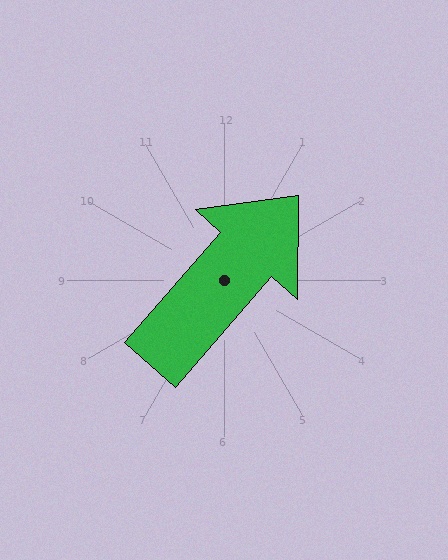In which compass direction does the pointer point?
Northeast.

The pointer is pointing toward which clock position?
Roughly 1 o'clock.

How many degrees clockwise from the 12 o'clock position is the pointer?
Approximately 41 degrees.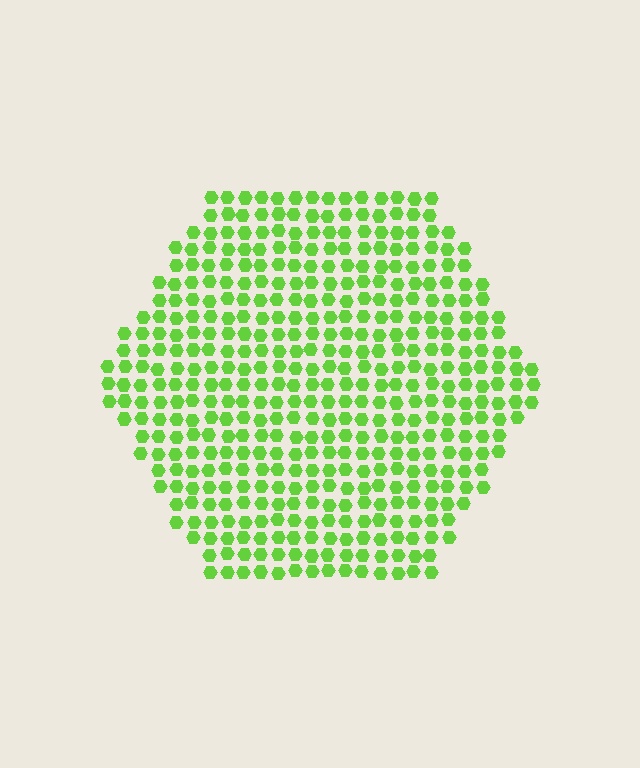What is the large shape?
The large shape is a hexagon.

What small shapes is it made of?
It is made of small hexagons.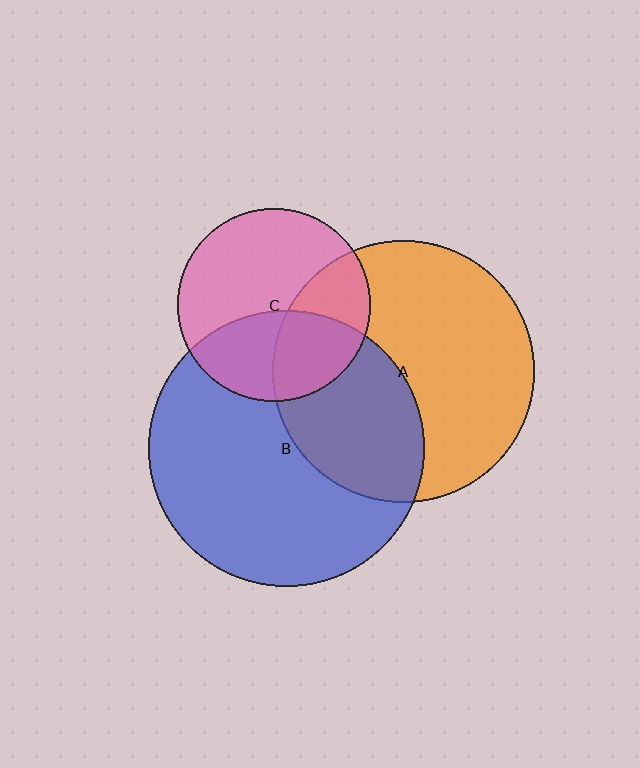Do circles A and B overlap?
Yes.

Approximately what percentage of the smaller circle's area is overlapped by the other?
Approximately 40%.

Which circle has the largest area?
Circle B (blue).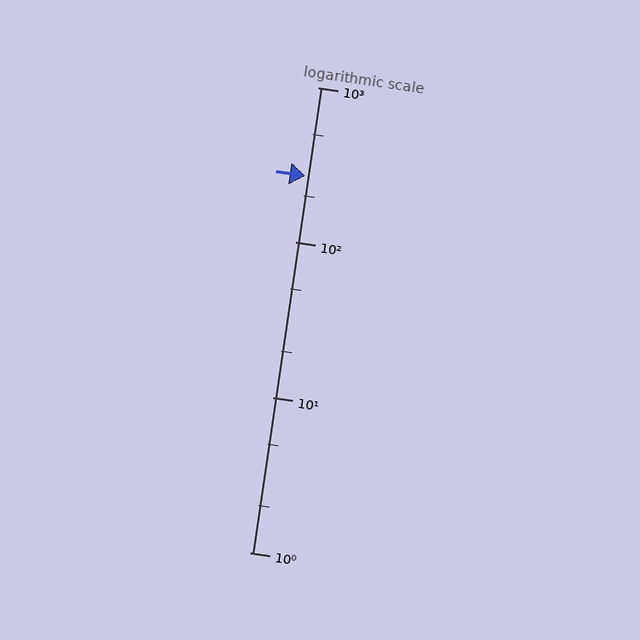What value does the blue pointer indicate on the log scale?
The pointer indicates approximately 270.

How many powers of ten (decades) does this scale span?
The scale spans 3 decades, from 1 to 1000.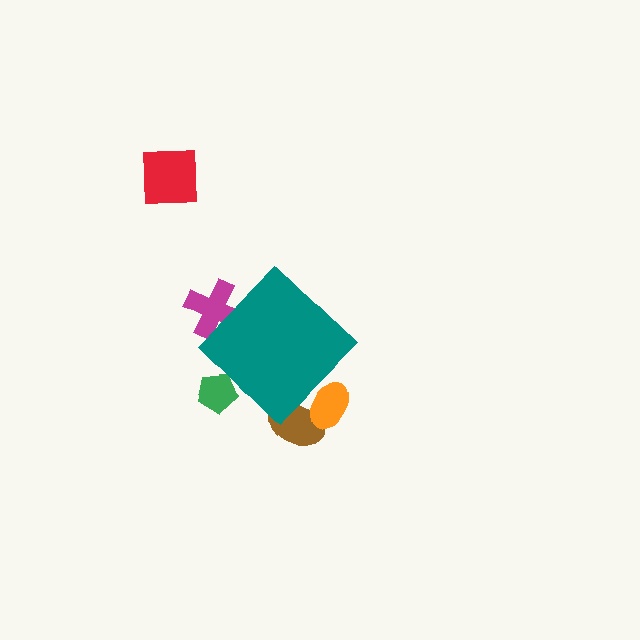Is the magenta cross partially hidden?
Yes, the magenta cross is partially hidden behind the teal diamond.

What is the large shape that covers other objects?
A teal diamond.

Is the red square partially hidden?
No, the red square is fully visible.